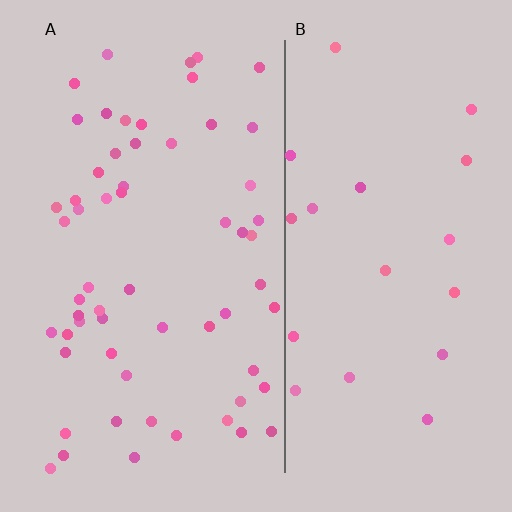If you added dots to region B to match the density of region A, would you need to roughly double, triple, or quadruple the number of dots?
Approximately triple.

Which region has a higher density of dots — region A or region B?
A (the left).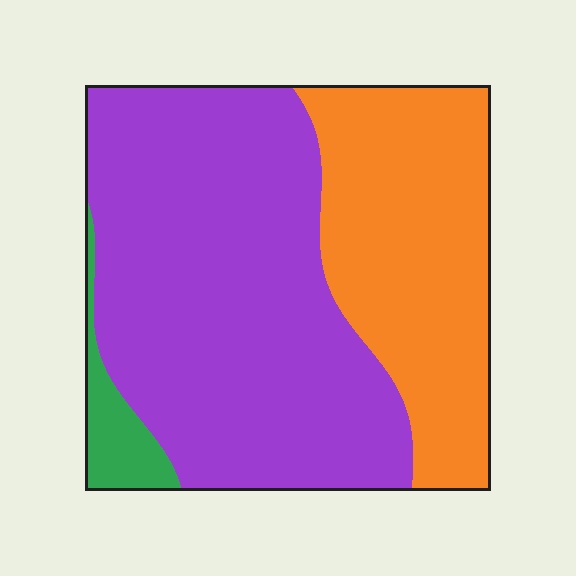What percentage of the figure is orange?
Orange covers 34% of the figure.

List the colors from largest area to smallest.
From largest to smallest: purple, orange, green.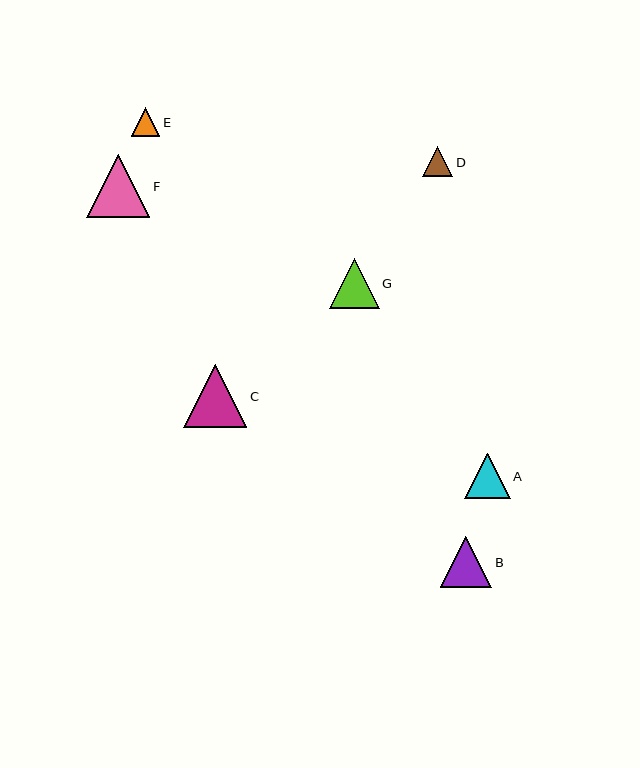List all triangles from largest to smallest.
From largest to smallest: F, C, B, G, A, D, E.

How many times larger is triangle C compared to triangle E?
Triangle C is approximately 2.2 times the size of triangle E.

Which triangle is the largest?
Triangle F is the largest with a size of approximately 63 pixels.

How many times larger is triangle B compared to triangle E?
Triangle B is approximately 1.8 times the size of triangle E.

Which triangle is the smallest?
Triangle E is the smallest with a size of approximately 28 pixels.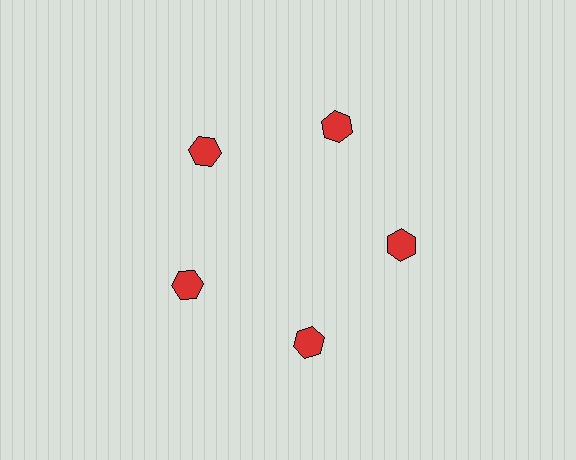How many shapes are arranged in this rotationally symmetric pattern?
There are 5 shapes, arranged in 5 groups of 1.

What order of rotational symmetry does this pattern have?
This pattern has 5-fold rotational symmetry.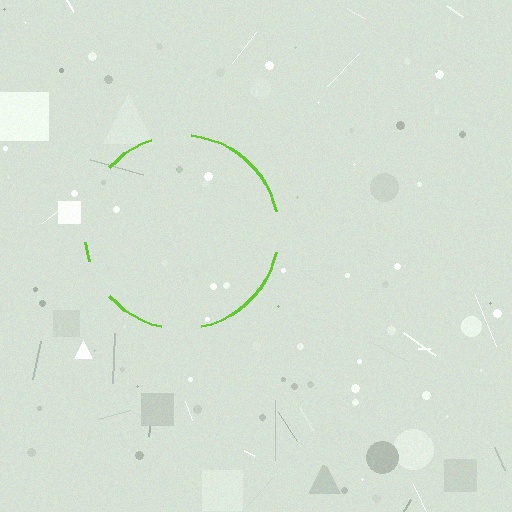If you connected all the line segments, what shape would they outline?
They would outline a circle.